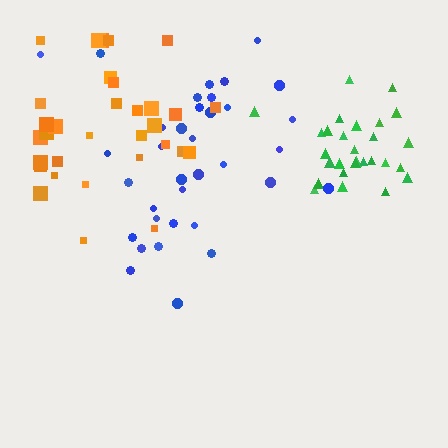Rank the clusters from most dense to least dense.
green, orange, blue.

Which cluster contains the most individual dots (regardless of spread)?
Blue (35).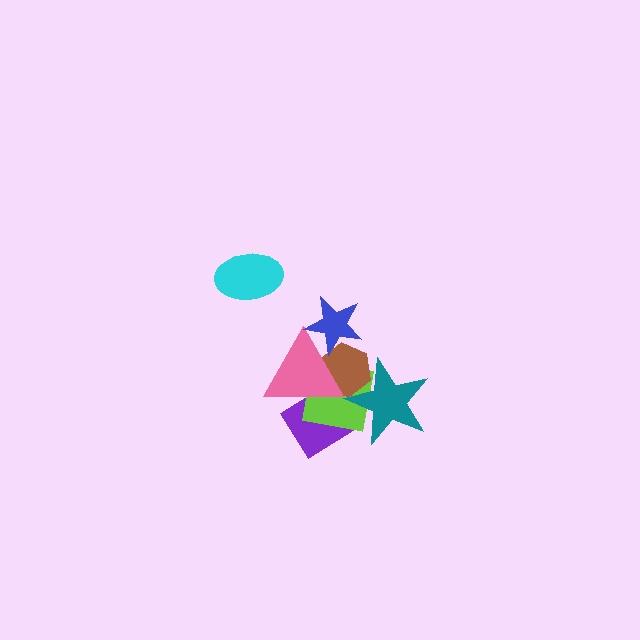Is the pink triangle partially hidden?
Yes, it is partially covered by another shape.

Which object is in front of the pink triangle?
The blue star is in front of the pink triangle.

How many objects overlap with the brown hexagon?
5 objects overlap with the brown hexagon.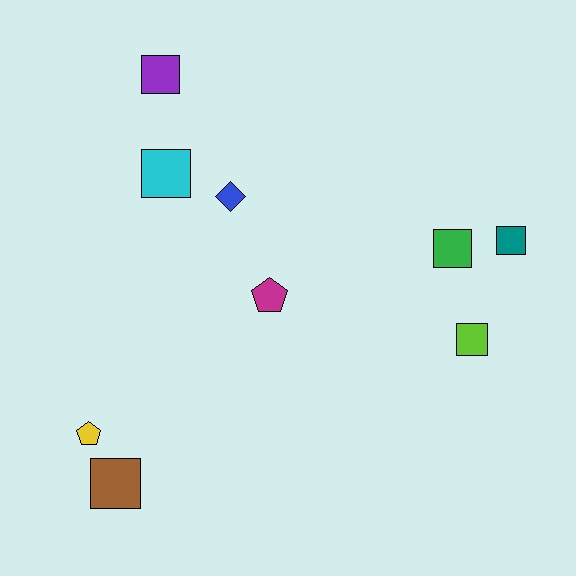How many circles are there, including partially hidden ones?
There are no circles.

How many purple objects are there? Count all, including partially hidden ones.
There is 1 purple object.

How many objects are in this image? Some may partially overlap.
There are 9 objects.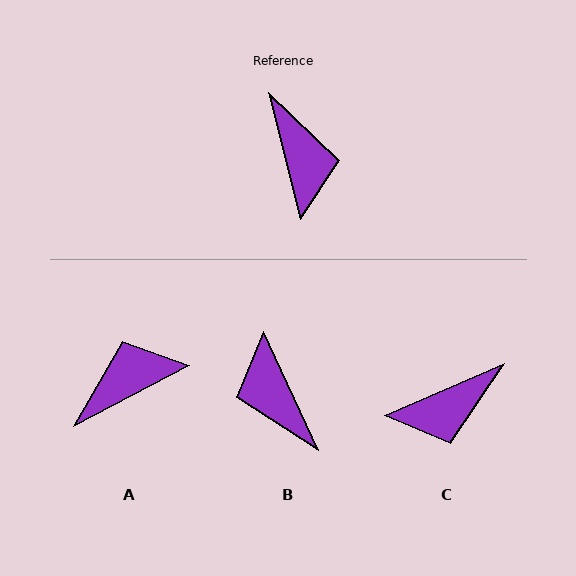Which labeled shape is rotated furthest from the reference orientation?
B, about 169 degrees away.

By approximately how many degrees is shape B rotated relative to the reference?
Approximately 169 degrees clockwise.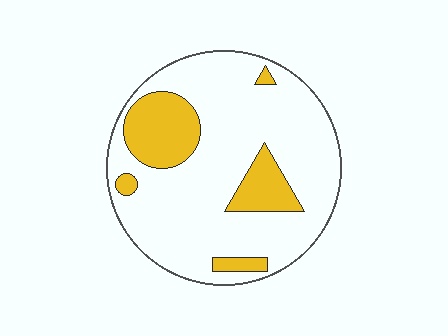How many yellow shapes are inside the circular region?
5.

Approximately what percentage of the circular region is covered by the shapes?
Approximately 20%.